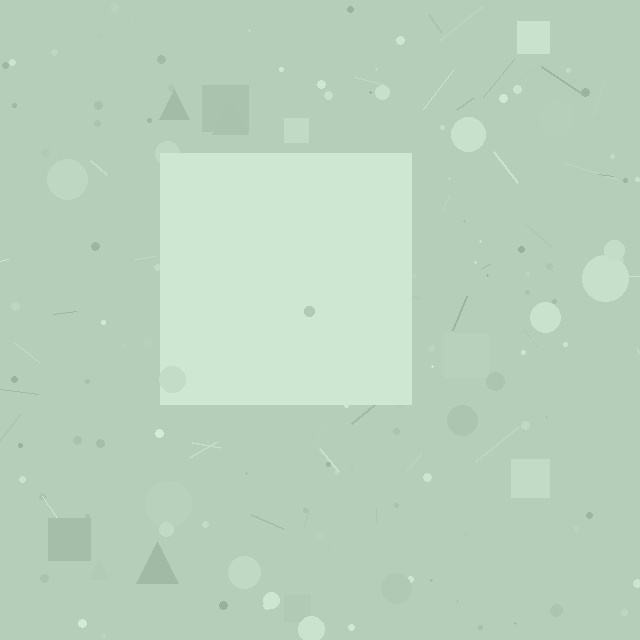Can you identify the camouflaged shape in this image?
The camouflaged shape is a square.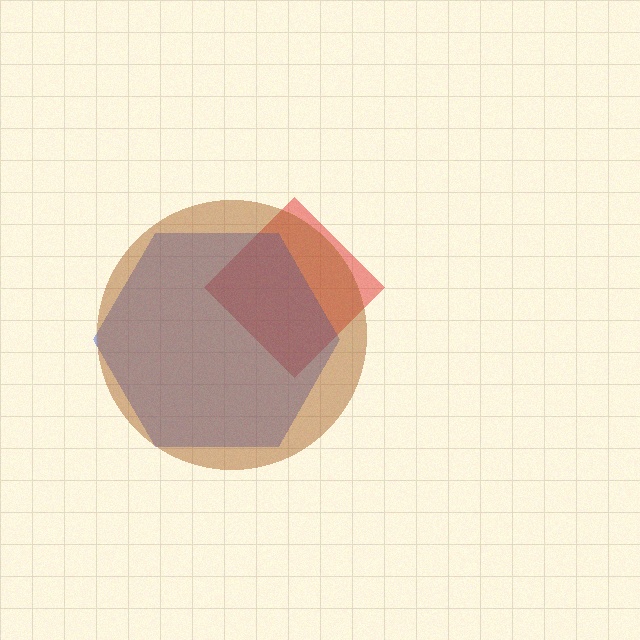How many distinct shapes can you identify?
There are 3 distinct shapes: a red diamond, a blue hexagon, a brown circle.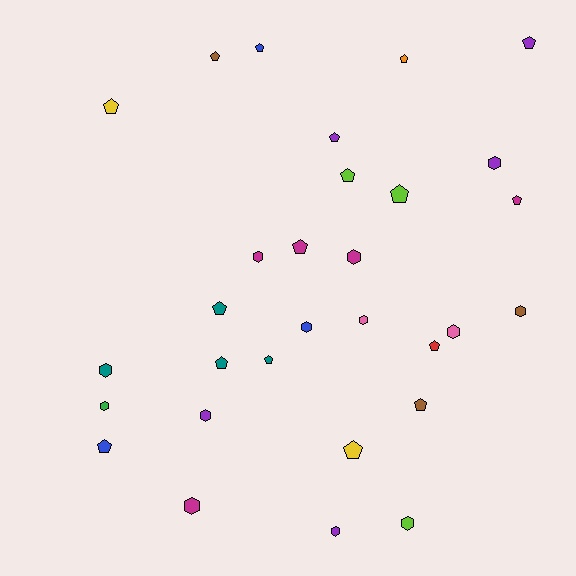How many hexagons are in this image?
There are 13 hexagons.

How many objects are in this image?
There are 30 objects.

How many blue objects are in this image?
There are 3 blue objects.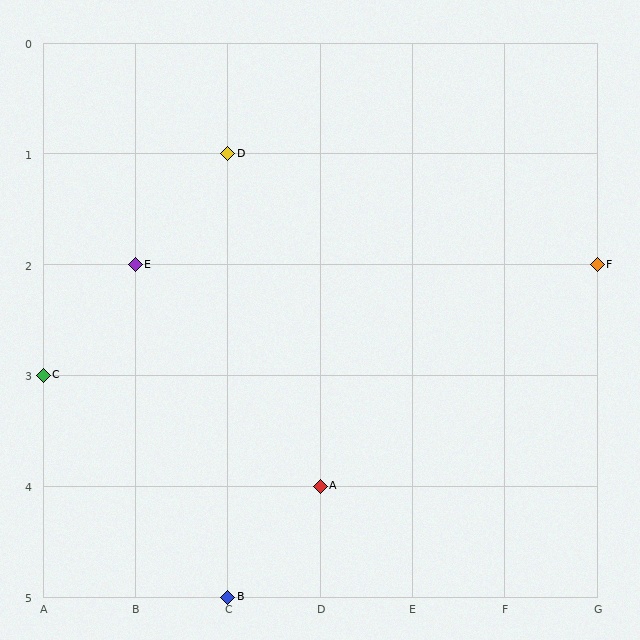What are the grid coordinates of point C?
Point C is at grid coordinates (A, 3).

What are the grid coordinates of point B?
Point B is at grid coordinates (C, 5).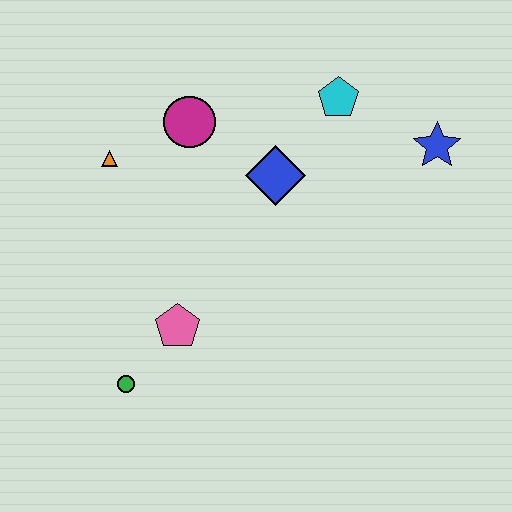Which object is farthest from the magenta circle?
The green circle is farthest from the magenta circle.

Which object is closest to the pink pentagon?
The green circle is closest to the pink pentagon.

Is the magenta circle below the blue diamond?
No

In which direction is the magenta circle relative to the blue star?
The magenta circle is to the left of the blue star.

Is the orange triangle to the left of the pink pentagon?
Yes